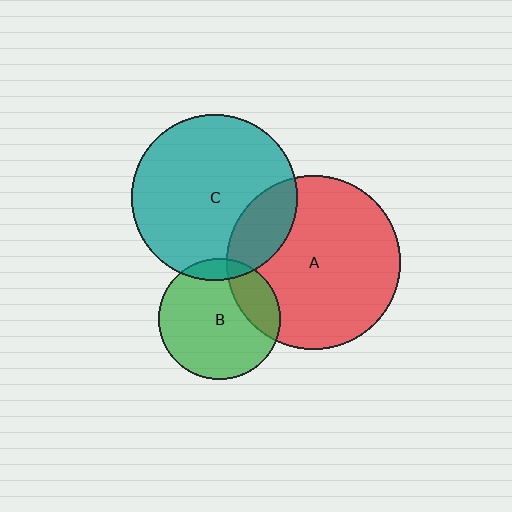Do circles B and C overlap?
Yes.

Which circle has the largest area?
Circle A (red).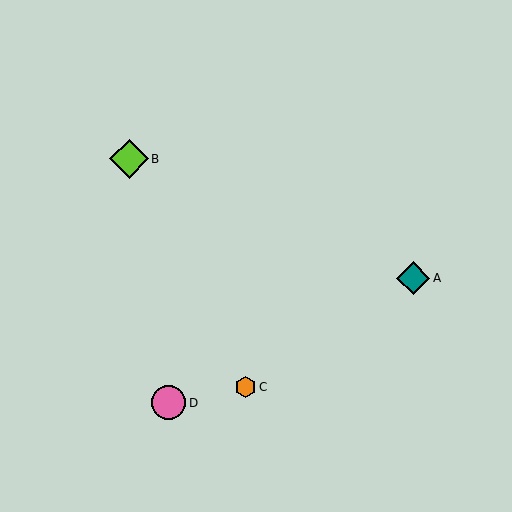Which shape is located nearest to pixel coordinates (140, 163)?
The lime diamond (labeled B) at (129, 159) is nearest to that location.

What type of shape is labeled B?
Shape B is a lime diamond.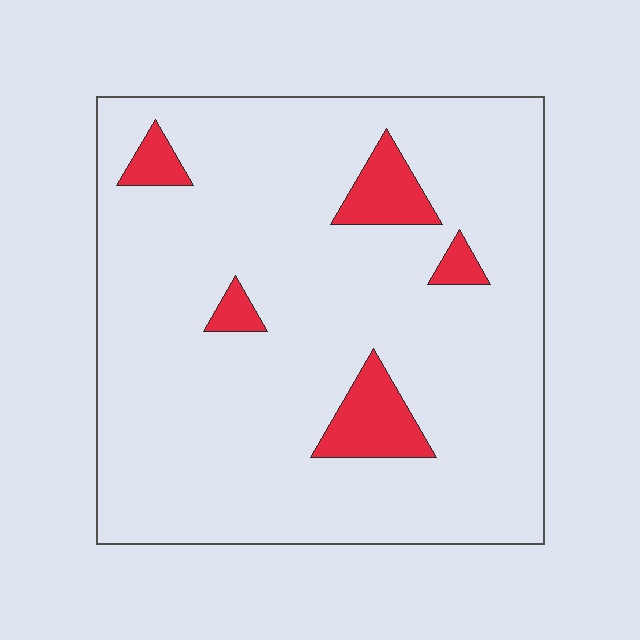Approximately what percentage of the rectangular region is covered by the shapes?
Approximately 10%.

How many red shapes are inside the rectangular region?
5.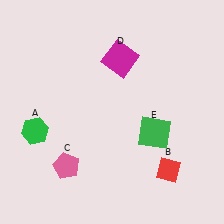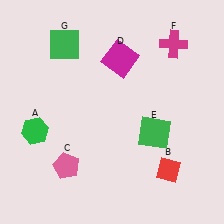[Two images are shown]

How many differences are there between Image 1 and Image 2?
There are 2 differences between the two images.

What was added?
A magenta cross (F), a green square (G) were added in Image 2.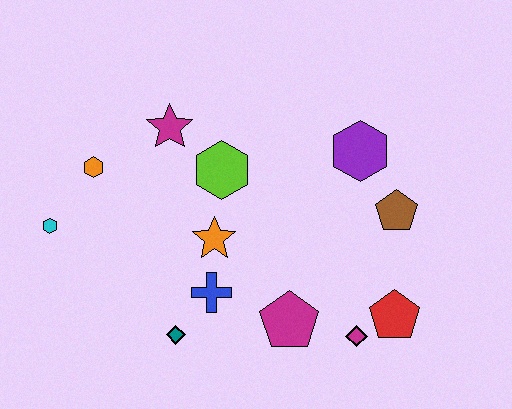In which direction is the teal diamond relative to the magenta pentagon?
The teal diamond is to the left of the magenta pentagon.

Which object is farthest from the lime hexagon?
The red pentagon is farthest from the lime hexagon.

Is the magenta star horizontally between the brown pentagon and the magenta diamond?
No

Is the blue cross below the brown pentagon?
Yes